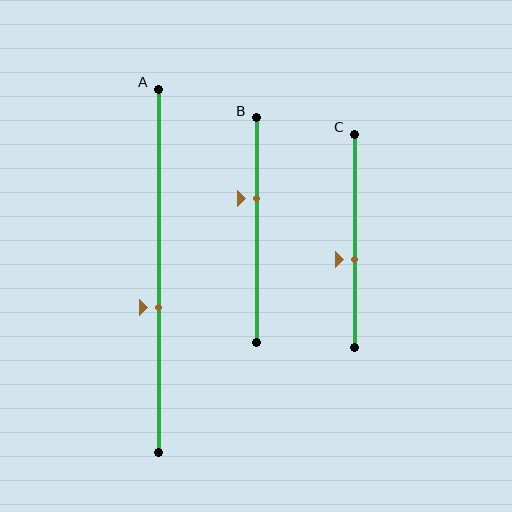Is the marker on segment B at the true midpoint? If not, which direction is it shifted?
No, the marker on segment B is shifted upward by about 14% of the segment length.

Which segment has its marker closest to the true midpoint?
Segment C has its marker closest to the true midpoint.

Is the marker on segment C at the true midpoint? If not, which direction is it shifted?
No, the marker on segment C is shifted downward by about 9% of the segment length.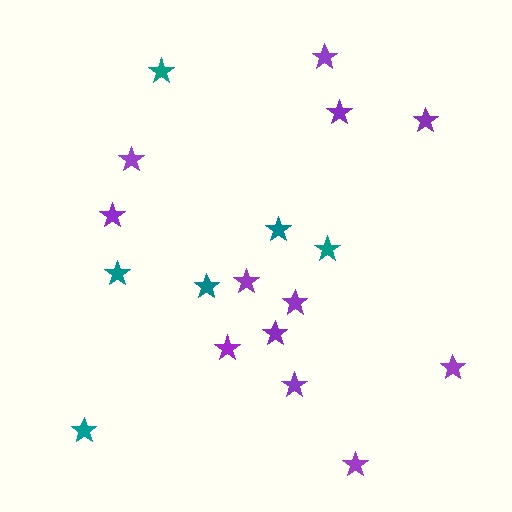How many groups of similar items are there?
There are 2 groups: one group of purple stars (12) and one group of teal stars (6).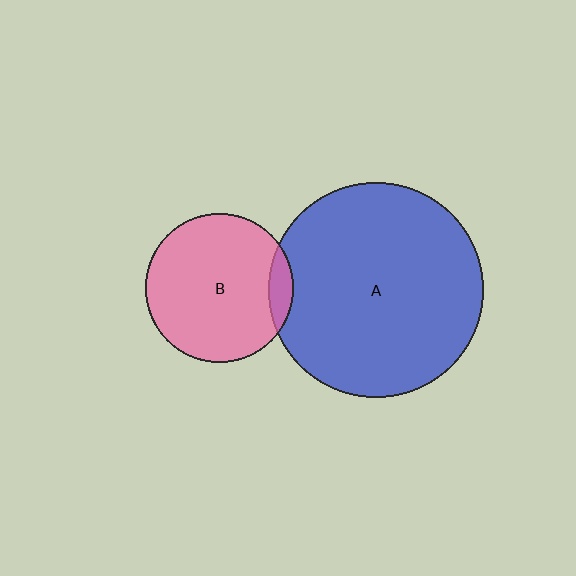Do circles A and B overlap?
Yes.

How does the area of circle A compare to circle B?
Approximately 2.1 times.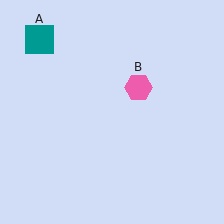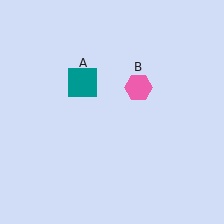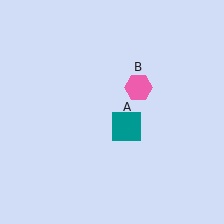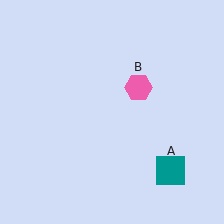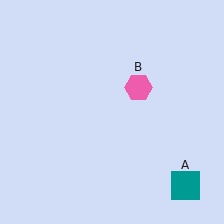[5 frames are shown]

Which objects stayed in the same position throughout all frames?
Pink hexagon (object B) remained stationary.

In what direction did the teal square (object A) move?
The teal square (object A) moved down and to the right.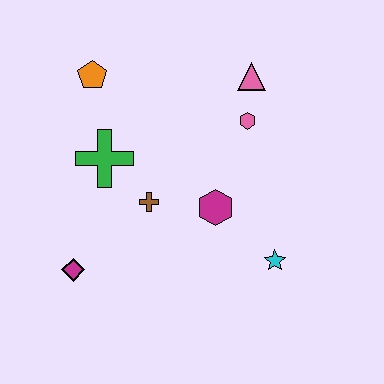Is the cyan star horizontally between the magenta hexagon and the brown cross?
No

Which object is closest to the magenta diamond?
The brown cross is closest to the magenta diamond.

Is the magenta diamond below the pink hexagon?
Yes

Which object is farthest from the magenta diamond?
The pink triangle is farthest from the magenta diamond.